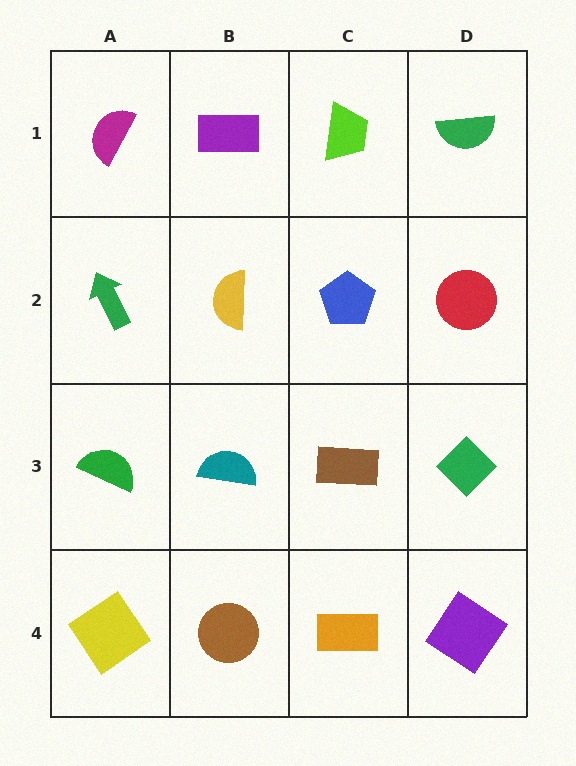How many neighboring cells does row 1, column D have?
2.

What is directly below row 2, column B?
A teal semicircle.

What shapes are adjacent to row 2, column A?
A magenta semicircle (row 1, column A), a green semicircle (row 3, column A), a yellow semicircle (row 2, column B).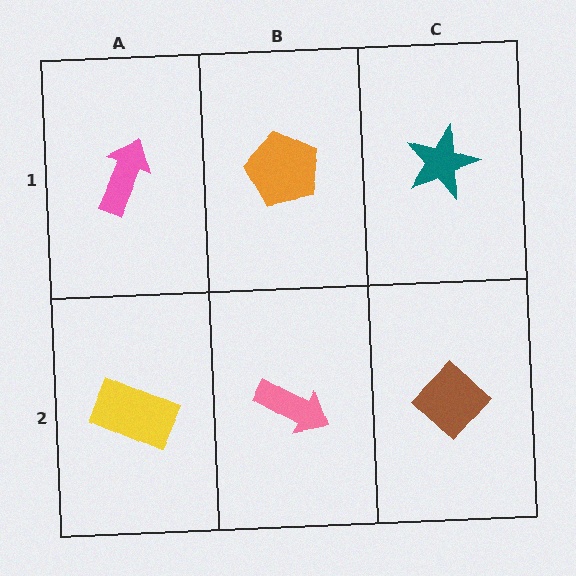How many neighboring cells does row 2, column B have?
3.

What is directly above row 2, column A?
A pink arrow.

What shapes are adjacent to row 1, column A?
A yellow rectangle (row 2, column A), an orange pentagon (row 1, column B).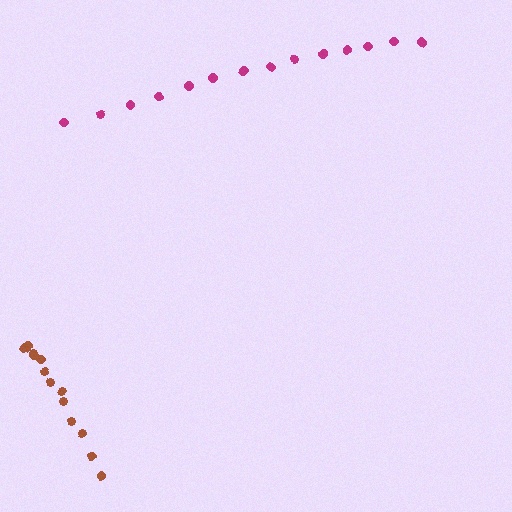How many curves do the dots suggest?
There are 2 distinct paths.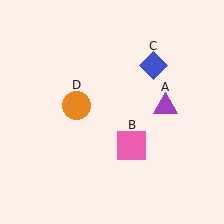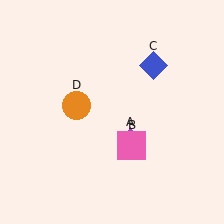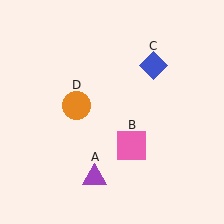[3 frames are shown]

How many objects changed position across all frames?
1 object changed position: purple triangle (object A).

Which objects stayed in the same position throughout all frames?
Pink square (object B) and blue diamond (object C) and orange circle (object D) remained stationary.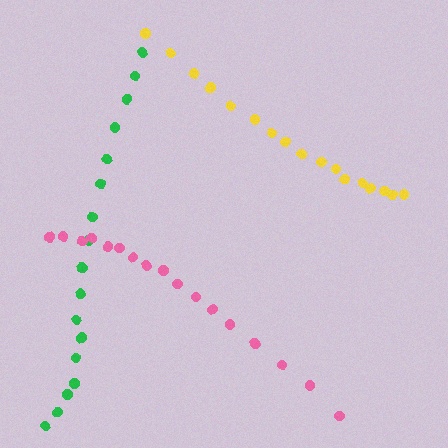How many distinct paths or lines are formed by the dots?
There are 3 distinct paths.